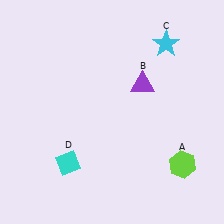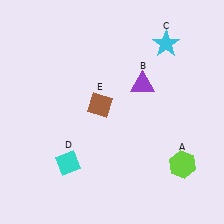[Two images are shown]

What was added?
A brown diamond (E) was added in Image 2.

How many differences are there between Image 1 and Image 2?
There is 1 difference between the two images.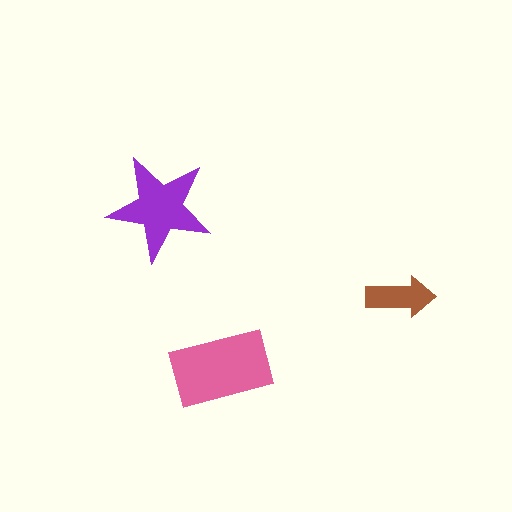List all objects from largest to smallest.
The pink rectangle, the purple star, the brown arrow.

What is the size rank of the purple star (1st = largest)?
2nd.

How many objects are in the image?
There are 3 objects in the image.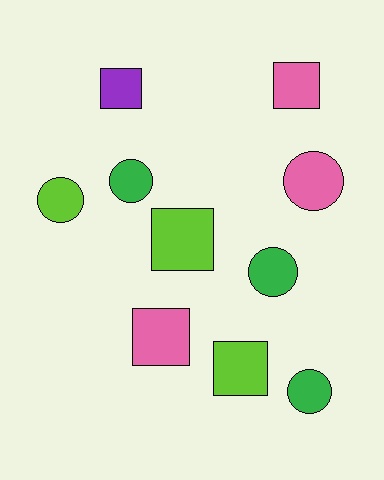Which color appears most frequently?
Green, with 3 objects.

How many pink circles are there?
There is 1 pink circle.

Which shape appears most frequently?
Square, with 5 objects.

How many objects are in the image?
There are 10 objects.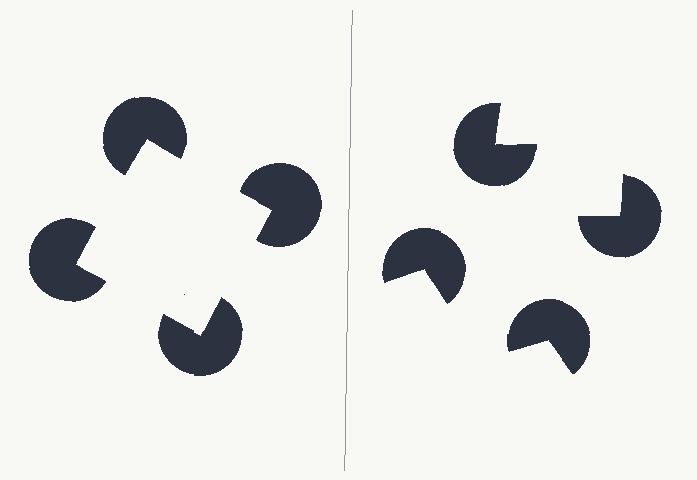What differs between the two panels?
The pac-man discs are positioned identically on both sides; only the wedge orientations differ. On the left they align to a square; on the right they are misaligned.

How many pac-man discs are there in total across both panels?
8 — 4 on each side.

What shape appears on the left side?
An illusory square.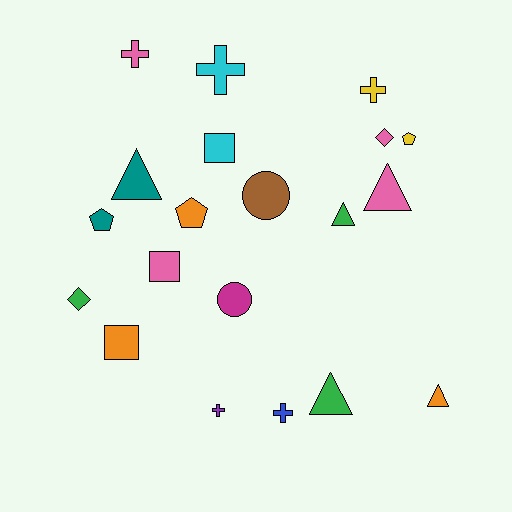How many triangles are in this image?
There are 5 triangles.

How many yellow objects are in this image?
There are 2 yellow objects.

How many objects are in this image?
There are 20 objects.